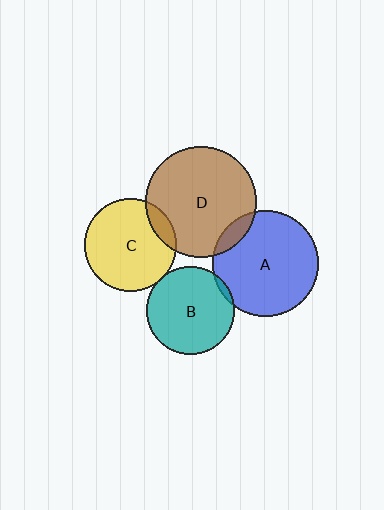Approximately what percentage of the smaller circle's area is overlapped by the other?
Approximately 10%.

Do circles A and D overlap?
Yes.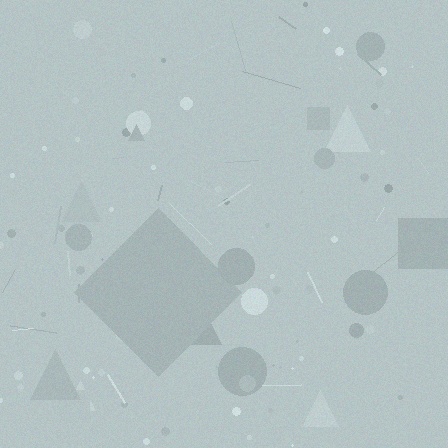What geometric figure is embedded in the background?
A diamond is embedded in the background.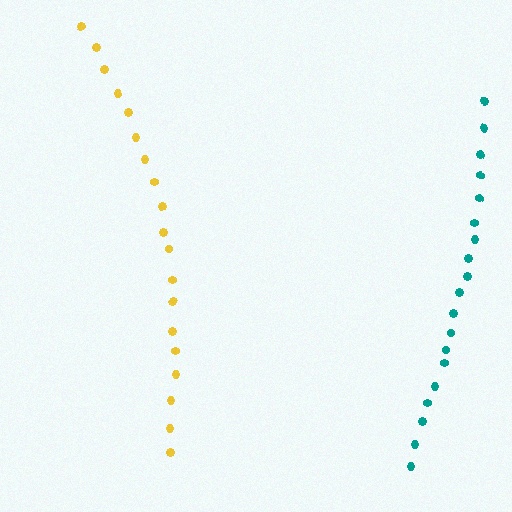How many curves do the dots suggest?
There are 2 distinct paths.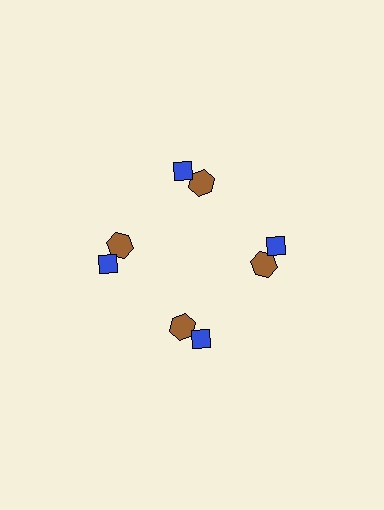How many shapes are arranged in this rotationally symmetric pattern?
There are 8 shapes, arranged in 4 groups of 2.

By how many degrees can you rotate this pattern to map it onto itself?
The pattern maps onto itself every 90 degrees of rotation.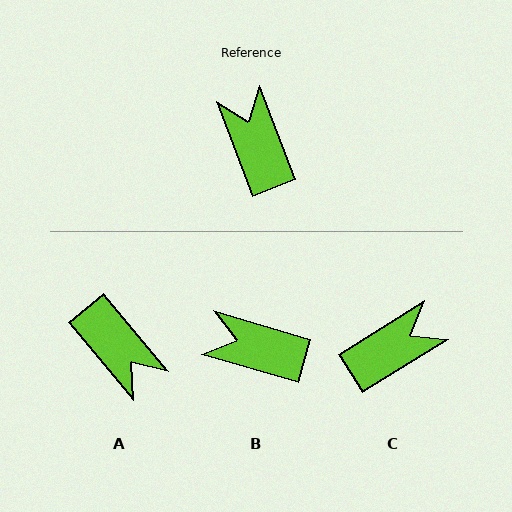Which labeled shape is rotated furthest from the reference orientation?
A, about 161 degrees away.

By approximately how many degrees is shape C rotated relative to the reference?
Approximately 79 degrees clockwise.